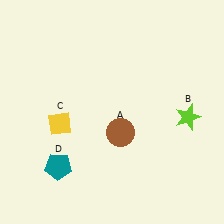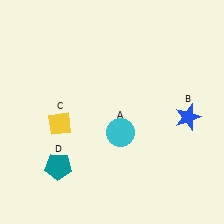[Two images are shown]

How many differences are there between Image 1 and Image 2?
There are 2 differences between the two images.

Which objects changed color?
A changed from brown to cyan. B changed from lime to blue.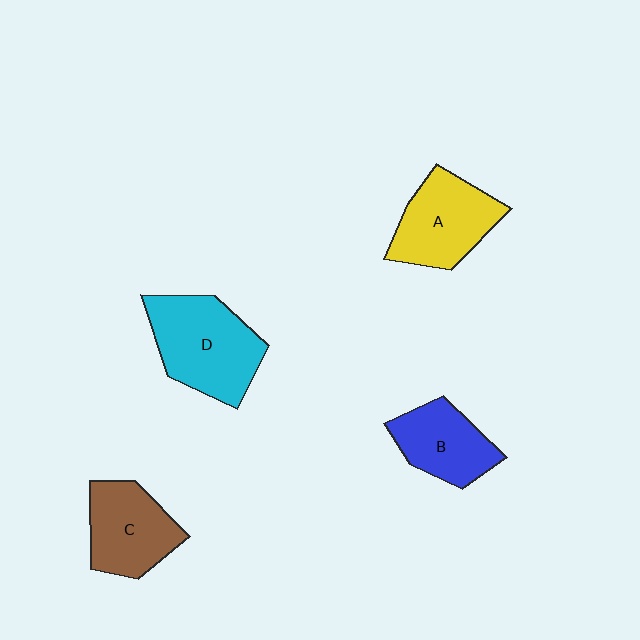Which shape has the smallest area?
Shape B (blue).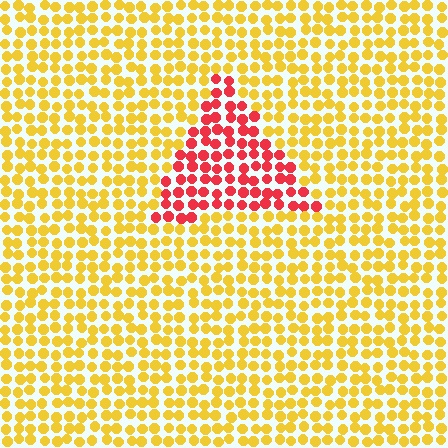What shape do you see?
I see a triangle.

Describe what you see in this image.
The image is filled with small yellow elements in a uniform arrangement. A triangle-shaped region is visible where the elements are tinted to a slightly different hue, forming a subtle color boundary.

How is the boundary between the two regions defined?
The boundary is defined purely by a slight shift in hue (about 55 degrees). Spacing, size, and orientation are identical on both sides.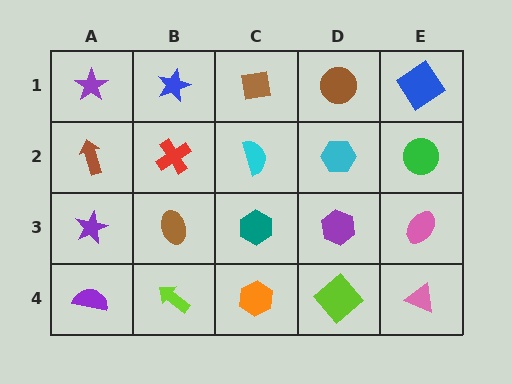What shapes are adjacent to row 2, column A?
A purple star (row 1, column A), a purple star (row 3, column A), a red cross (row 2, column B).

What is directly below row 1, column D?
A cyan hexagon.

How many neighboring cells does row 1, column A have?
2.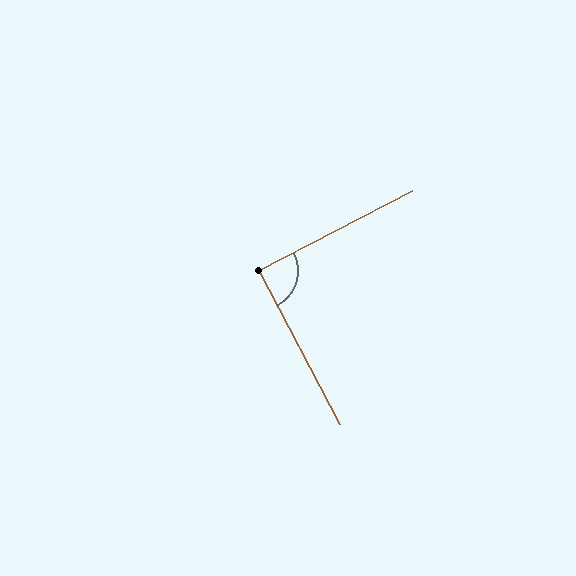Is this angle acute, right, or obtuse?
It is approximately a right angle.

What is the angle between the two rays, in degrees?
Approximately 90 degrees.